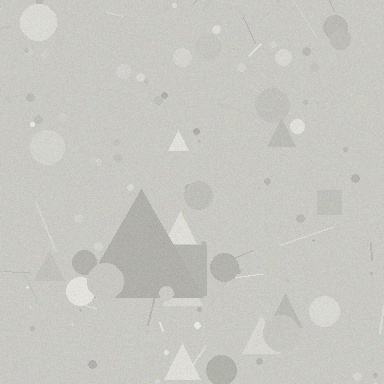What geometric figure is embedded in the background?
A triangle is embedded in the background.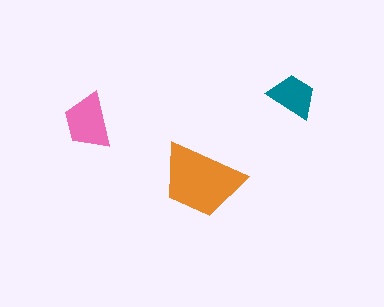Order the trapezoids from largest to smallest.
the orange one, the pink one, the teal one.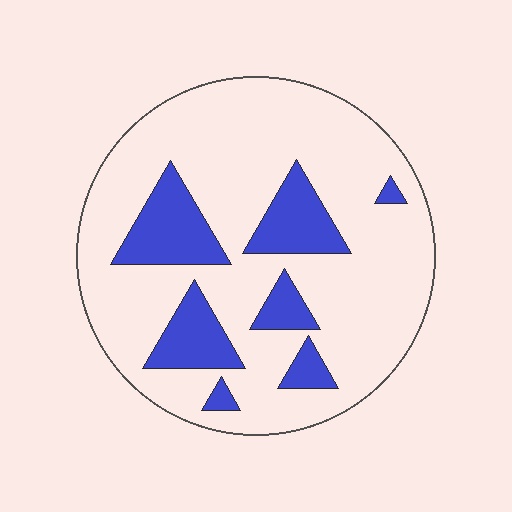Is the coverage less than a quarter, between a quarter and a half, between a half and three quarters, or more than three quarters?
Less than a quarter.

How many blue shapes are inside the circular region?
7.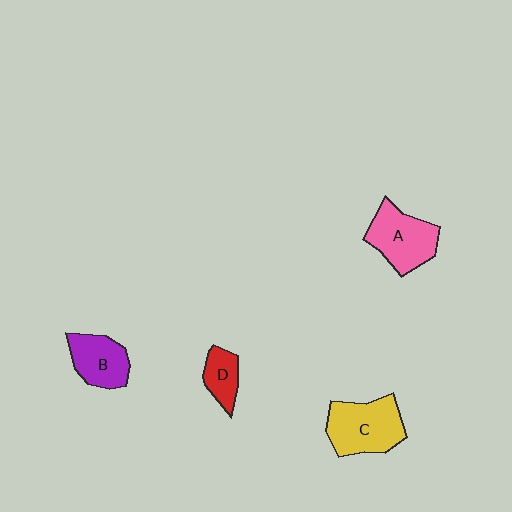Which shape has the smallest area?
Shape D (red).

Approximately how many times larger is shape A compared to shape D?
Approximately 2.0 times.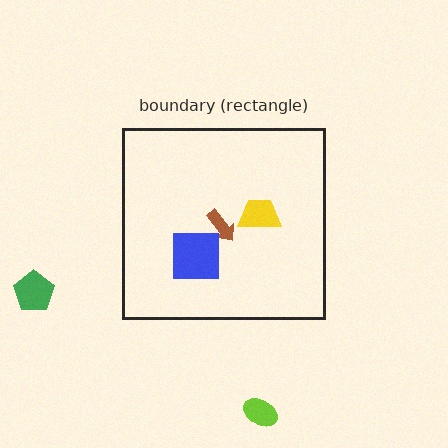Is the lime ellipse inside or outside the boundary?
Outside.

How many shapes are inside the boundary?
3 inside, 2 outside.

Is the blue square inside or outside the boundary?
Inside.